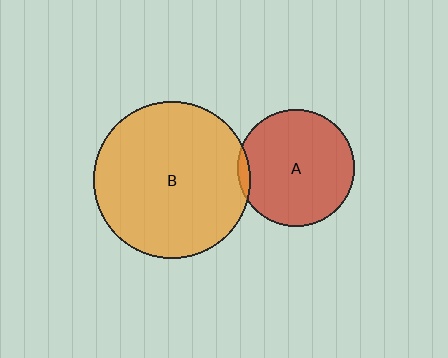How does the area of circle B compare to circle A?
Approximately 1.8 times.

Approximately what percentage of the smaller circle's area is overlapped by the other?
Approximately 5%.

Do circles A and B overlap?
Yes.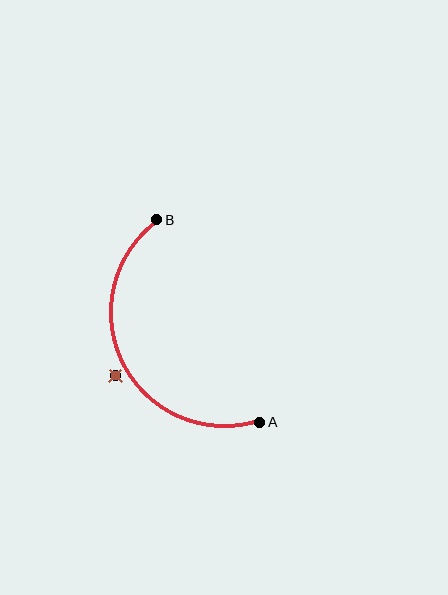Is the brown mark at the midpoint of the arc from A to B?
No — the brown mark does not lie on the arc at all. It sits slightly outside the curve.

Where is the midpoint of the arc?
The arc midpoint is the point on the curve farthest from the straight line joining A and B. It sits to the left of that line.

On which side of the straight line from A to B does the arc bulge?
The arc bulges to the left of the straight line connecting A and B.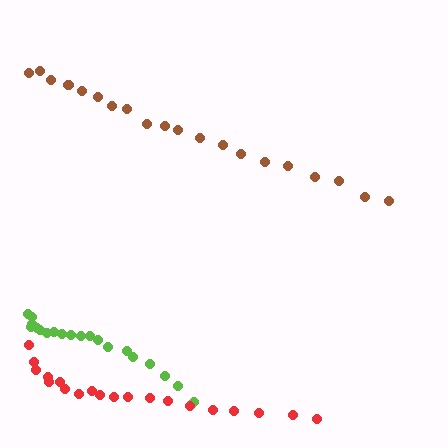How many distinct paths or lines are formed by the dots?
There are 3 distinct paths.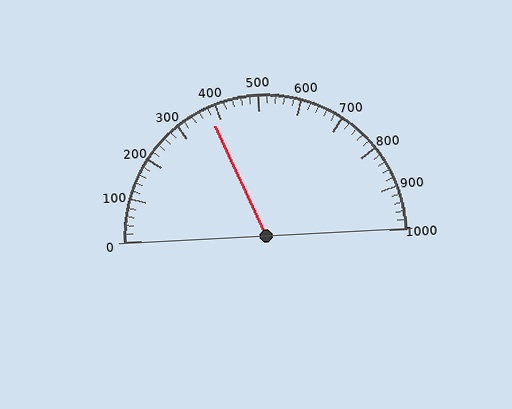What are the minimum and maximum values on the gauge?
The gauge ranges from 0 to 1000.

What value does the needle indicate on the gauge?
The needle indicates approximately 380.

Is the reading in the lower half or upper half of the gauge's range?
The reading is in the lower half of the range (0 to 1000).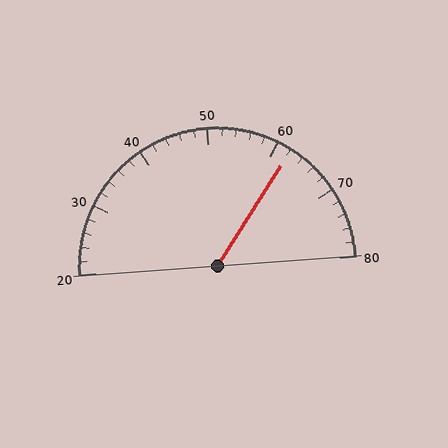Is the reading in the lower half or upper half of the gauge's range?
The reading is in the upper half of the range (20 to 80).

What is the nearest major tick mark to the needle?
The nearest major tick mark is 60.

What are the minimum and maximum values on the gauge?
The gauge ranges from 20 to 80.